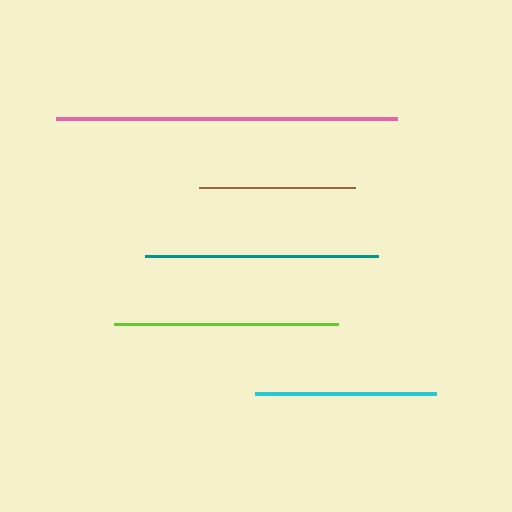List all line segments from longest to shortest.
From longest to shortest: pink, teal, lime, cyan, brown.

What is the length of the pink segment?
The pink segment is approximately 341 pixels long.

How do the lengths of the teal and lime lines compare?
The teal and lime lines are approximately the same length.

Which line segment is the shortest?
The brown line is the shortest at approximately 156 pixels.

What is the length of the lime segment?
The lime segment is approximately 224 pixels long.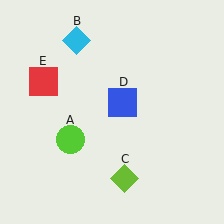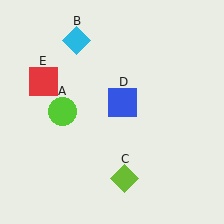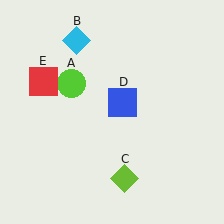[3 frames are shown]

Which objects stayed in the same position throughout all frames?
Cyan diamond (object B) and lime diamond (object C) and blue square (object D) and red square (object E) remained stationary.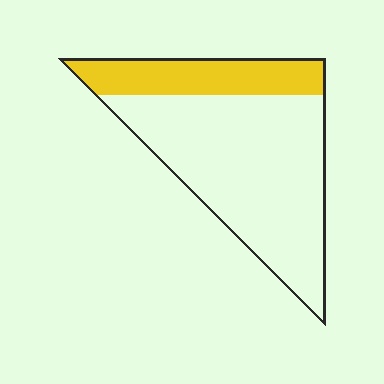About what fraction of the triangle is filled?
About one quarter (1/4).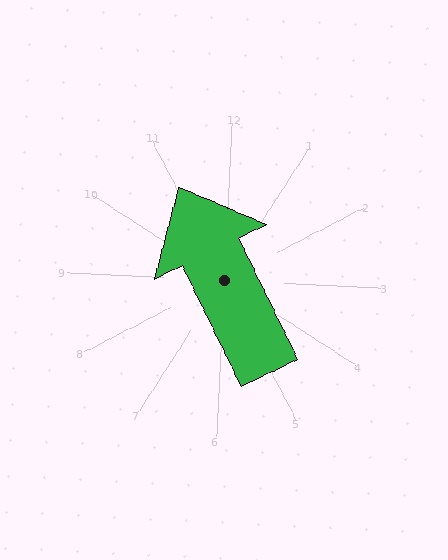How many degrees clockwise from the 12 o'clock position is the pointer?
Approximately 331 degrees.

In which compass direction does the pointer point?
Northwest.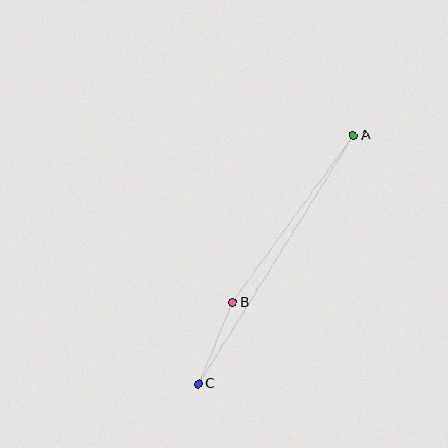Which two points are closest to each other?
Points B and C are closest to each other.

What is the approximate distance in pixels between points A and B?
The distance between A and B is approximately 206 pixels.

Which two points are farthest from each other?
Points A and C are farthest from each other.